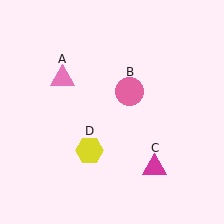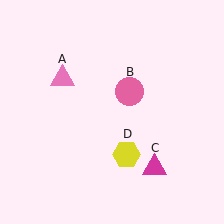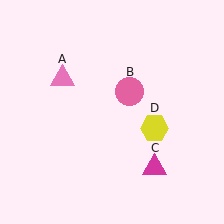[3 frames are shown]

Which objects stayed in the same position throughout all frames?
Pink triangle (object A) and pink circle (object B) and magenta triangle (object C) remained stationary.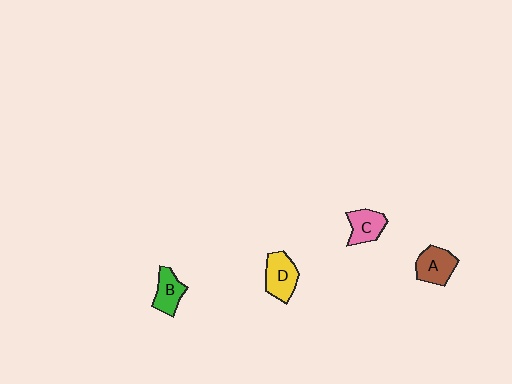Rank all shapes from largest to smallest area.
From largest to smallest: D (yellow), A (brown), C (pink), B (green).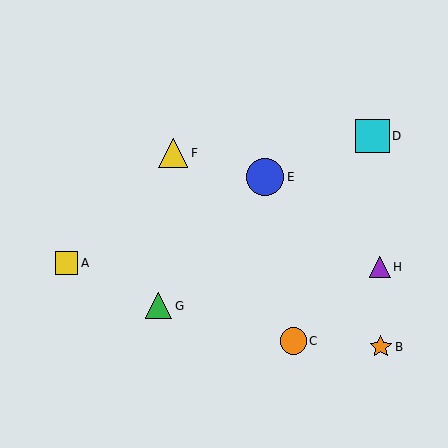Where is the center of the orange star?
The center of the orange star is at (381, 347).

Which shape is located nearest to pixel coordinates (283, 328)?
The orange circle (labeled C) at (293, 341) is nearest to that location.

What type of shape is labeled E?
Shape E is a blue circle.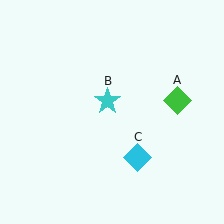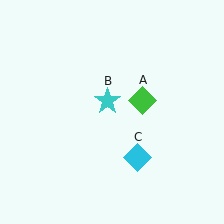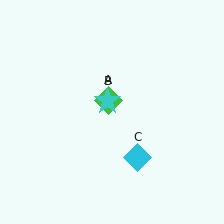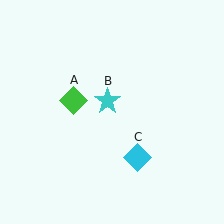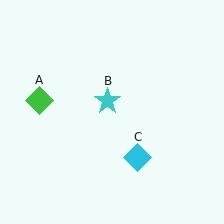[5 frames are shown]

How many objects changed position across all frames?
1 object changed position: green diamond (object A).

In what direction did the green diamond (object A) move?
The green diamond (object A) moved left.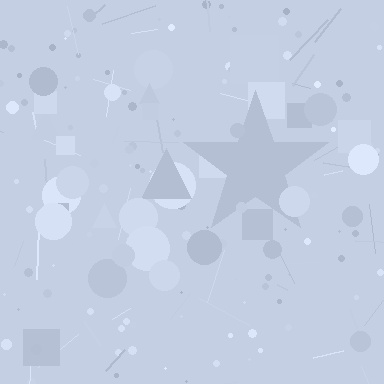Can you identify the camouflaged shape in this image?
The camouflaged shape is a star.